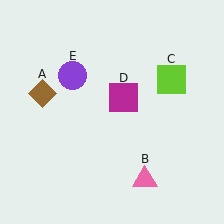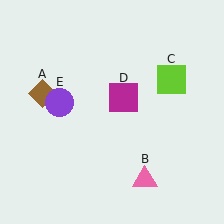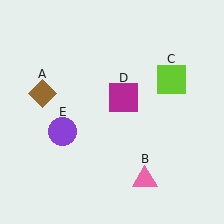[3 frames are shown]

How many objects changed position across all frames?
1 object changed position: purple circle (object E).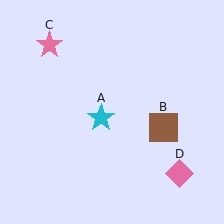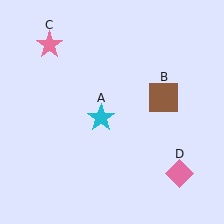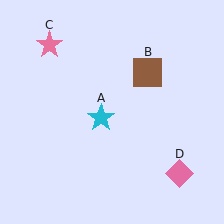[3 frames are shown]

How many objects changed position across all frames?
1 object changed position: brown square (object B).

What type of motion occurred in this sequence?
The brown square (object B) rotated counterclockwise around the center of the scene.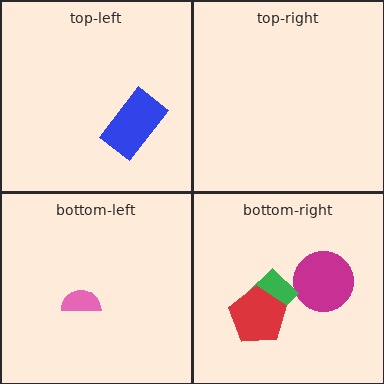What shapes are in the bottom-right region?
The magenta circle, the green diamond, the red pentagon.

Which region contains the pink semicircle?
The bottom-left region.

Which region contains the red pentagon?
The bottom-right region.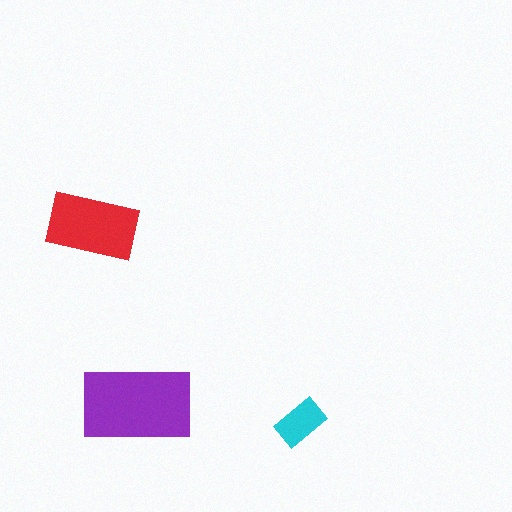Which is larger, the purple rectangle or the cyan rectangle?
The purple one.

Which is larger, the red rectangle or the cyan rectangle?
The red one.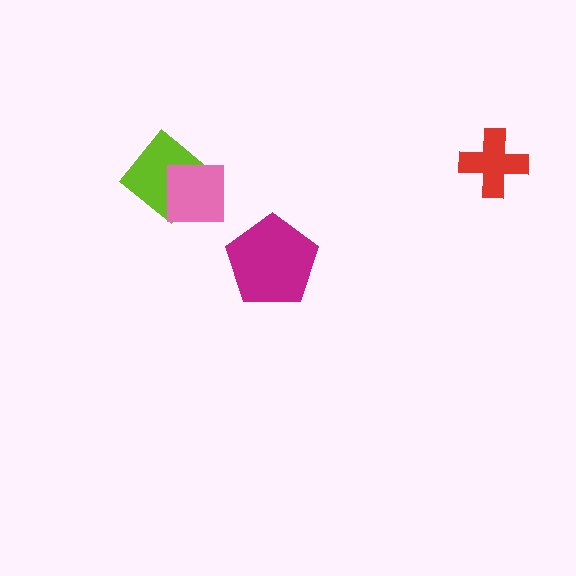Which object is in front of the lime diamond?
The pink square is in front of the lime diamond.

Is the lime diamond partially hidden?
Yes, it is partially covered by another shape.